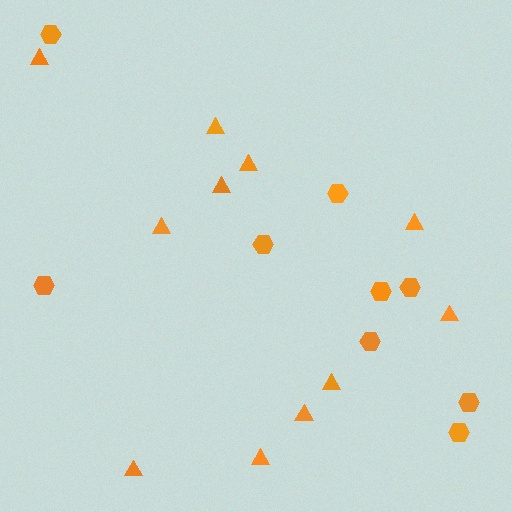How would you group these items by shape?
There are 2 groups: one group of hexagons (9) and one group of triangles (11).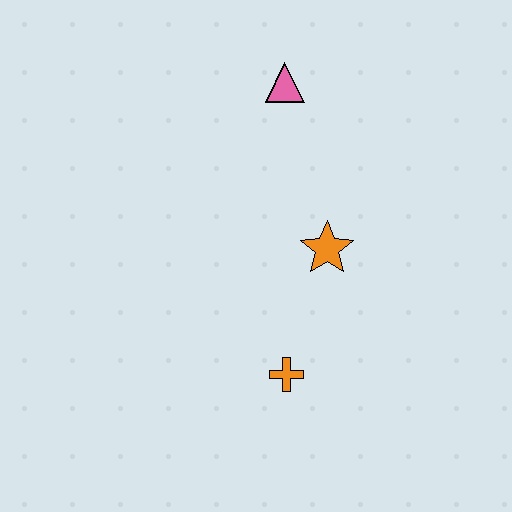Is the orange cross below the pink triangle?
Yes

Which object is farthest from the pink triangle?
The orange cross is farthest from the pink triangle.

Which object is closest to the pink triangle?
The orange star is closest to the pink triangle.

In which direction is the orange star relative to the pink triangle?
The orange star is below the pink triangle.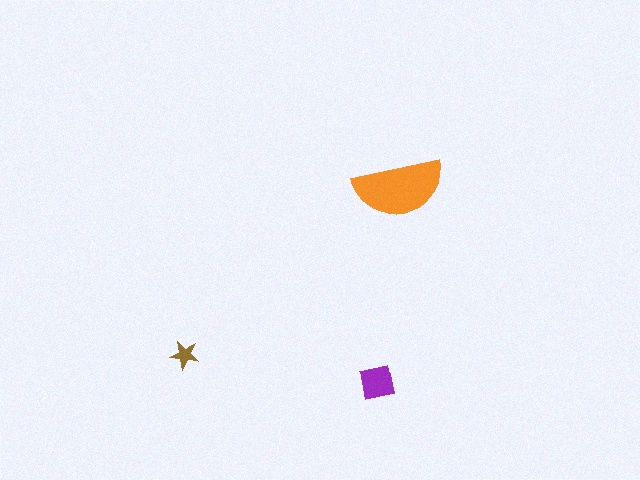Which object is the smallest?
The brown star.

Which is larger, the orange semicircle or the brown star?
The orange semicircle.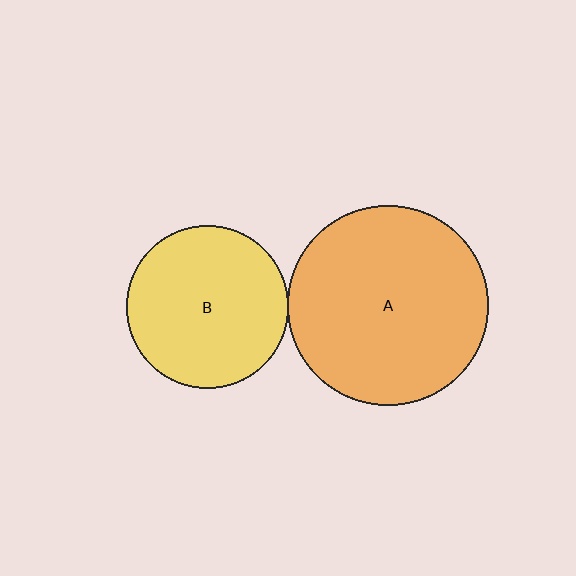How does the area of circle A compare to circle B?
Approximately 1.5 times.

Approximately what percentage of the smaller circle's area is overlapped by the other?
Approximately 5%.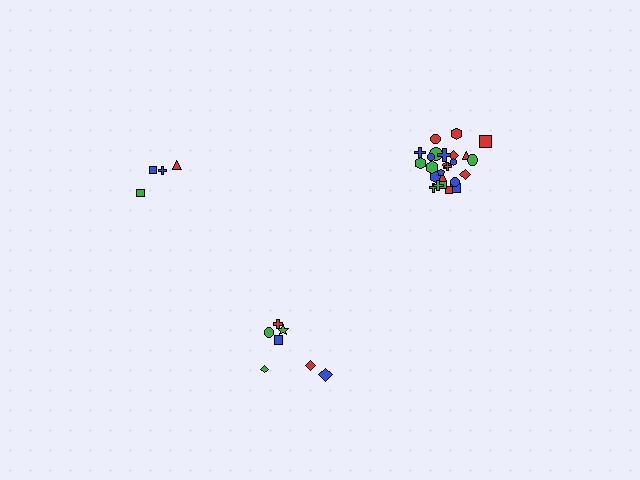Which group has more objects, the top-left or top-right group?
The top-right group.